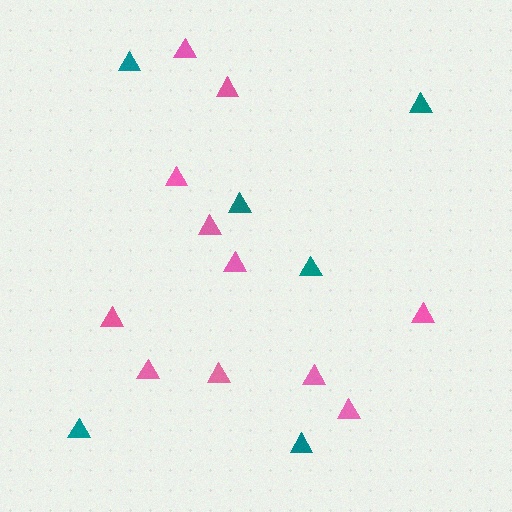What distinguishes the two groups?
There are 2 groups: one group of teal triangles (6) and one group of pink triangles (11).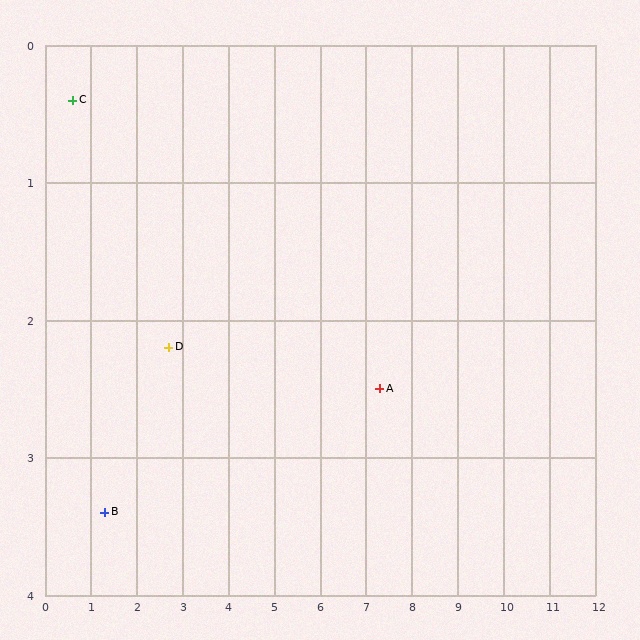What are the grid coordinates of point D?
Point D is at approximately (2.7, 2.2).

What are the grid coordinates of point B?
Point B is at approximately (1.3, 3.4).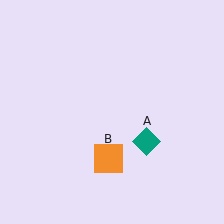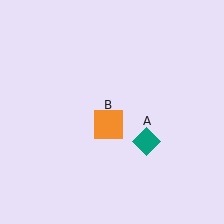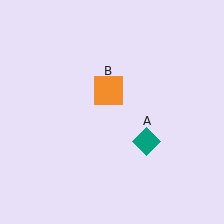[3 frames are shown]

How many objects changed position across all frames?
1 object changed position: orange square (object B).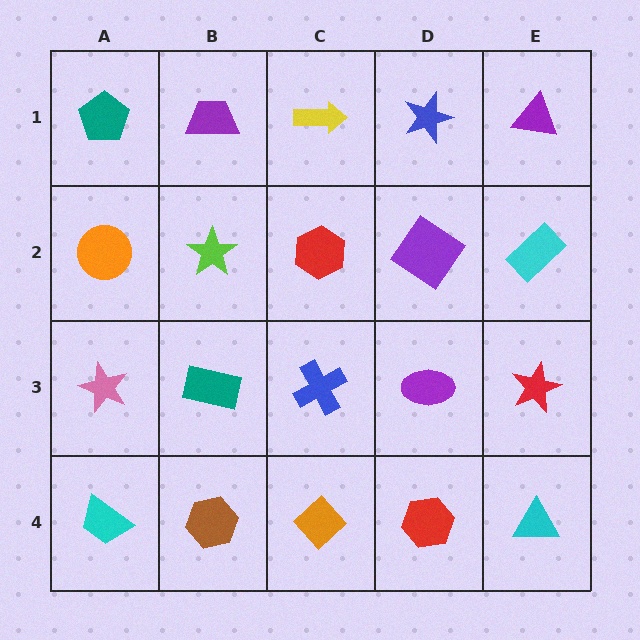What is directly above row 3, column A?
An orange circle.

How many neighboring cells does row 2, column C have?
4.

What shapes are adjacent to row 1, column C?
A red hexagon (row 2, column C), a purple trapezoid (row 1, column B), a blue star (row 1, column D).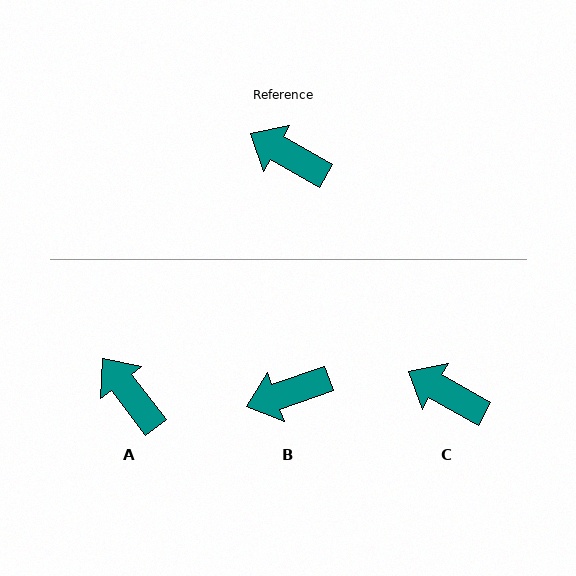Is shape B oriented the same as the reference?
No, it is off by about 48 degrees.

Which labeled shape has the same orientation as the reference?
C.